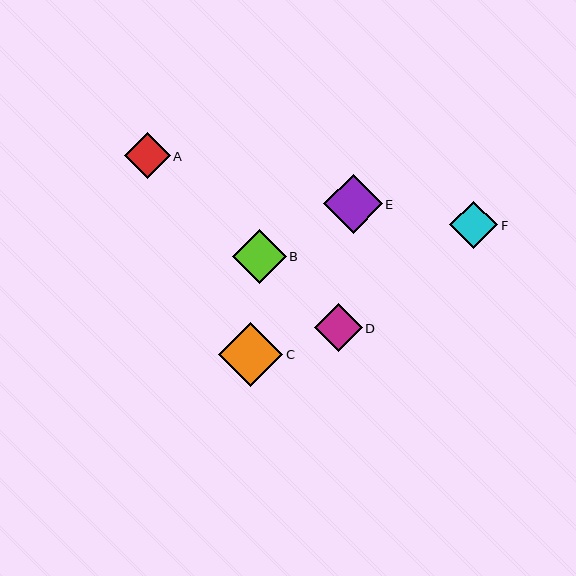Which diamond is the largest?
Diamond C is the largest with a size of approximately 65 pixels.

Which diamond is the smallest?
Diamond A is the smallest with a size of approximately 46 pixels.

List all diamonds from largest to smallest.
From largest to smallest: C, E, B, D, F, A.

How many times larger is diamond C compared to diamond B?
Diamond C is approximately 1.2 times the size of diamond B.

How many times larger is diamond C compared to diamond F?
Diamond C is approximately 1.4 times the size of diamond F.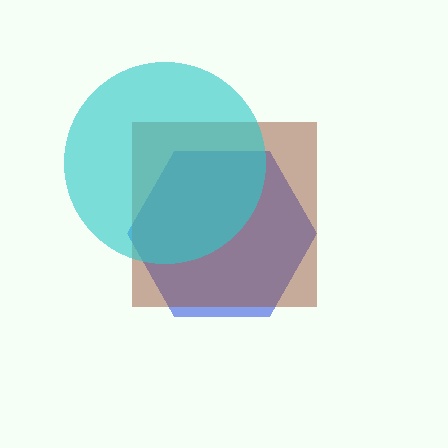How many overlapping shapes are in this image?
There are 3 overlapping shapes in the image.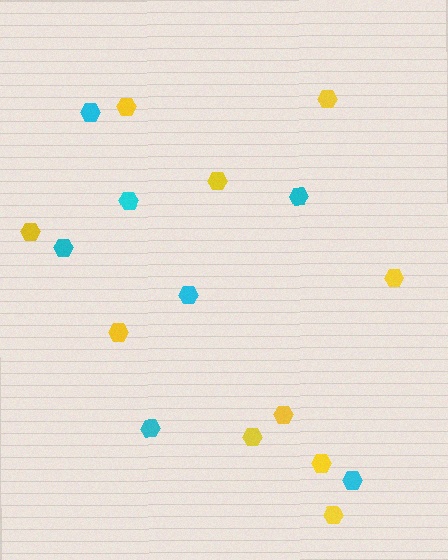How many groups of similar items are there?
There are 2 groups: one group of cyan hexagons (7) and one group of yellow hexagons (10).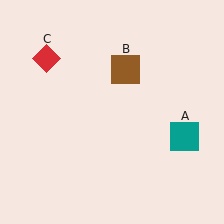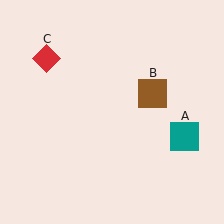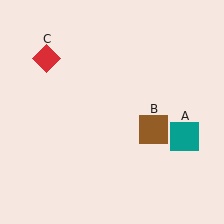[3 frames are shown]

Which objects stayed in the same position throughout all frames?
Teal square (object A) and red diamond (object C) remained stationary.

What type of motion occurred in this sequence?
The brown square (object B) rotated clockwise around the center of the scene.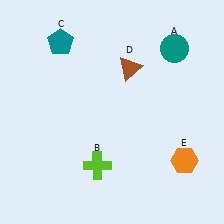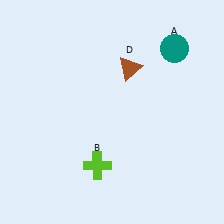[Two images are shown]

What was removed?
The teal pentagon (C), the orange hexagon (E) were removed in Image 2.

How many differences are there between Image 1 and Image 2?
There are 2 differences between the two images.